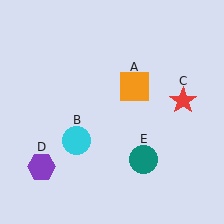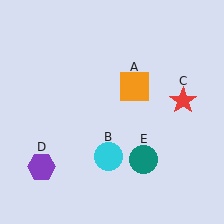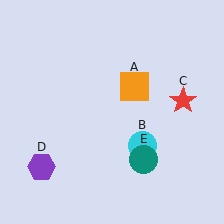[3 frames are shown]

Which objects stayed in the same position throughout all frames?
Orange square (object A) and red star (object C) and purple hexagon (object D) and teal circle (object E) remained stationary.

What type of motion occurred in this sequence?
The cyan circle (object B) rotated counterclockwise around the center of the scene.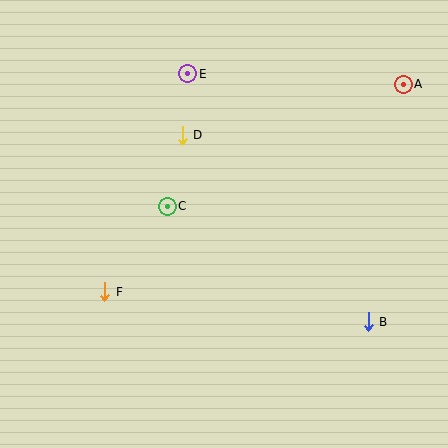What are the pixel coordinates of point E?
Point E is at (188, 74).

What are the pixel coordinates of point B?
Point B is at (368, 322).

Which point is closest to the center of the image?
Point C at (167, 206) is closest to the center.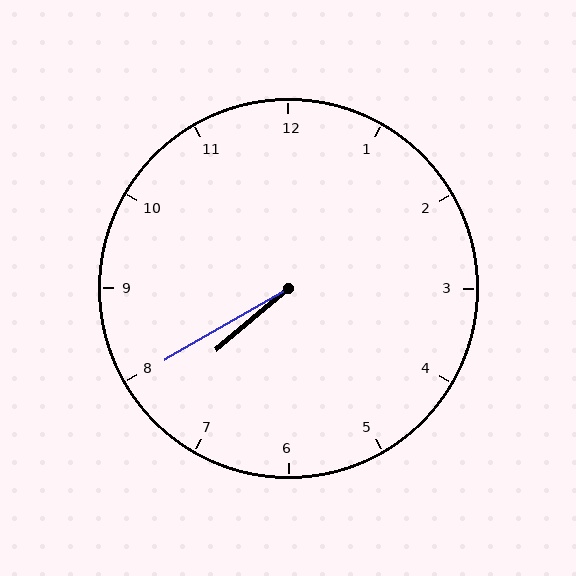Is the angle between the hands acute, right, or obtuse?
It is acute.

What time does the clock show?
7:40.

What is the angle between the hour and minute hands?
Approximately 10 degrees.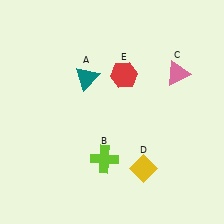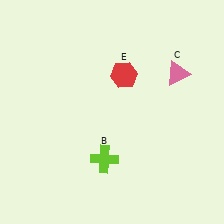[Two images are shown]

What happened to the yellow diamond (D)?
The yellow diamond (D) was removed in Image 2. It was in the bottom-right area of Image 1.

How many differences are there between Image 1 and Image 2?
There are 2 differences between the two images.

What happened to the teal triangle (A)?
The teal triangle (A) was removed in Image 2. It was in the top-left area of Image 1.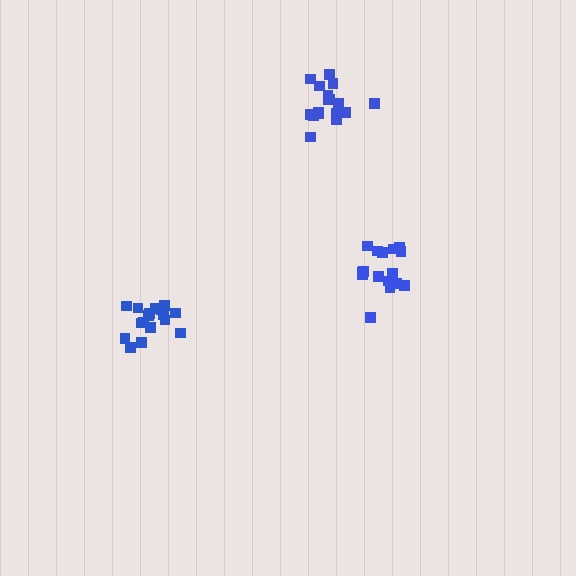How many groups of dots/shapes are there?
There are 3 groups.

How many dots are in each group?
Group 1: 17 dots, Group 2: 17 dots, Group 3: 18 dots (52 total).